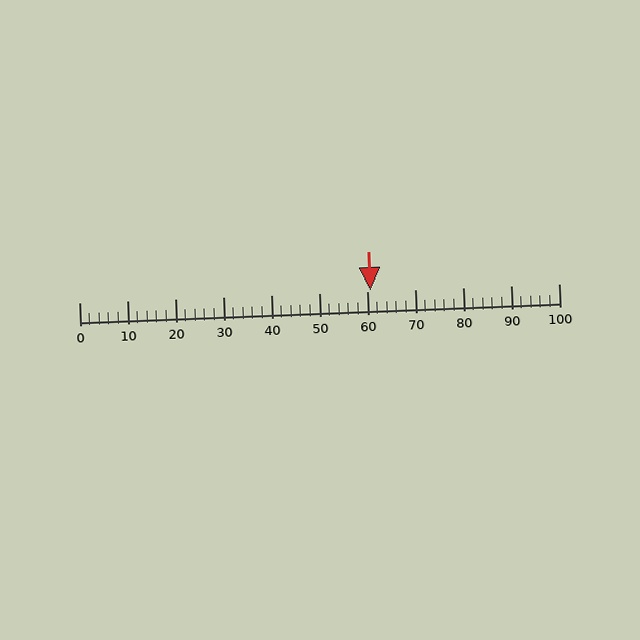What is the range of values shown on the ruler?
The ruler shows values from 0 to 100.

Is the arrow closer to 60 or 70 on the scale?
The arrow is closer to 60.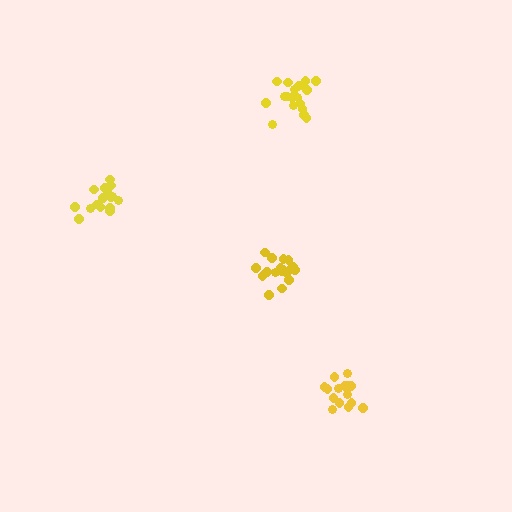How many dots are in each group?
Group 1: 19 dots, Group 2: 15 dots, Group 3: 16 dots, Group 4: 18 dots (68 total).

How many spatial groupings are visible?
There are 4 spatial groupings.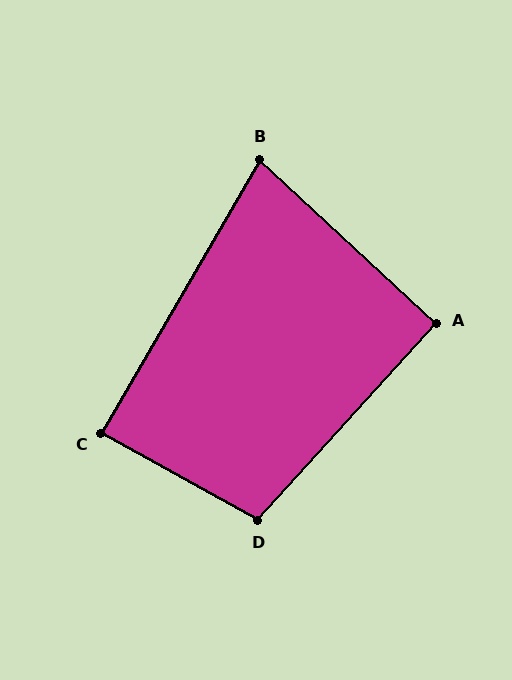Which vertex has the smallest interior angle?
B, at approximately 77 degrees.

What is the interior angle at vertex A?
Approximately 91 degrees (approximately right).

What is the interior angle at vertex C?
Approximately 89 degrees (approximately right).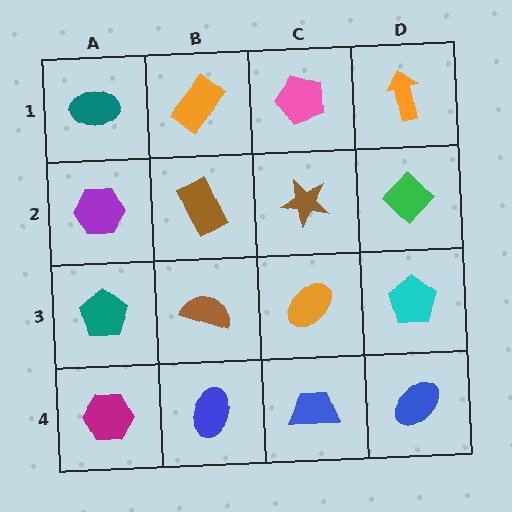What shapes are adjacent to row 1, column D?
A green diamond (row 2, column D), a pink pentagon (row 1, column C).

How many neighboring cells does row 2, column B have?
4.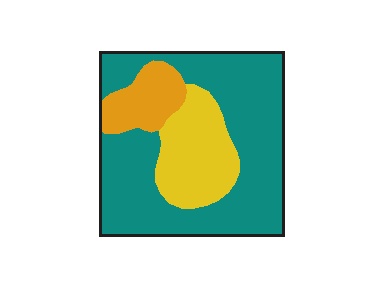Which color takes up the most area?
Teal, at roughly 65%.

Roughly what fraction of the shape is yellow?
Yellow covers roughly 20% of the shape.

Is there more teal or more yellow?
Teal.